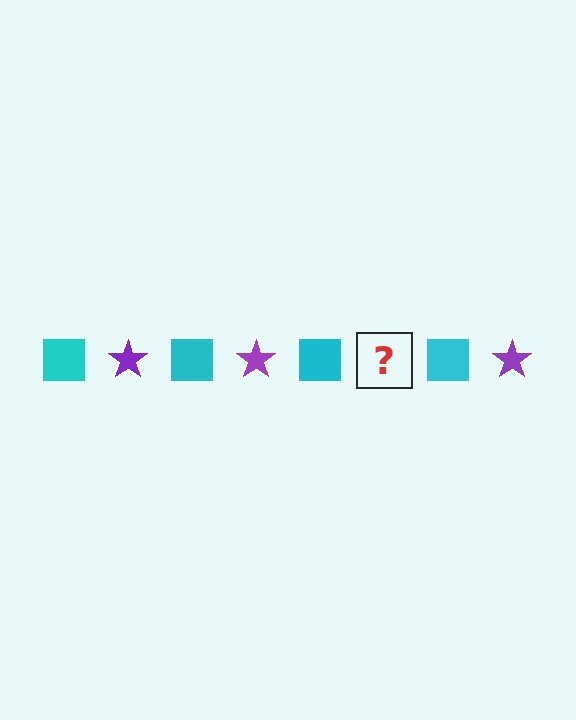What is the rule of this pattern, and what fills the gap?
The rule is that the pattern alternates between cyan square and purple star. The gap should be filled with a purple star.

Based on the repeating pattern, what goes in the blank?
The blank should be a purple star.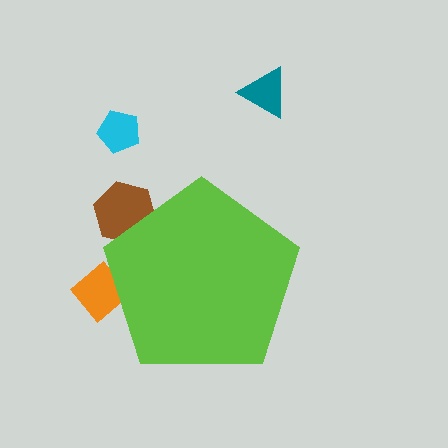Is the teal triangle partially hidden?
No, the teal triangle is fully visible.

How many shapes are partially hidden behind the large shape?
2 shapes are partially hidden.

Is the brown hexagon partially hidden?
Yes, the brown hexagon is partially hidden behind the lime pentagon.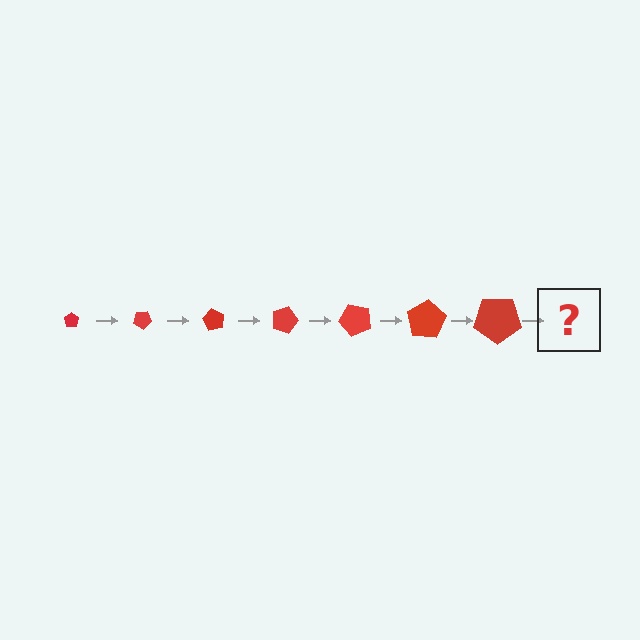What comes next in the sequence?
The next element should be a pentagon, larger than the previous one and rotated 210 degrees from the start.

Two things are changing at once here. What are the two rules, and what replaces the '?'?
The two rules are that the pentagon grows larger each step and it rotates 30 degrees each step. The '?' should be a pentagon, larger than the previous one and rotated 210 degrees from the start.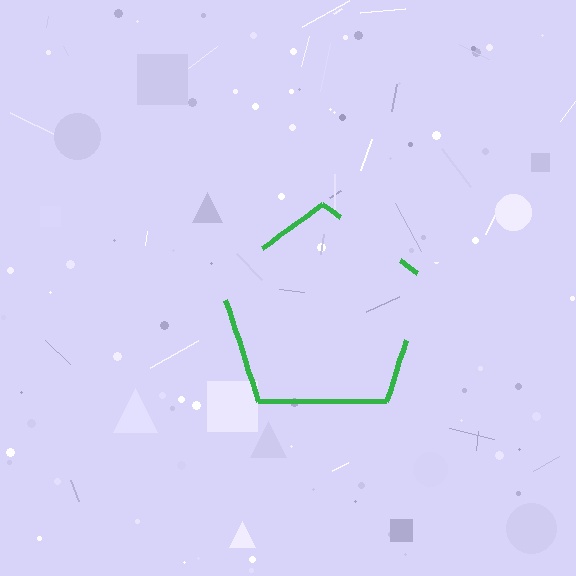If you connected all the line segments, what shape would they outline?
They would outline a pentagon.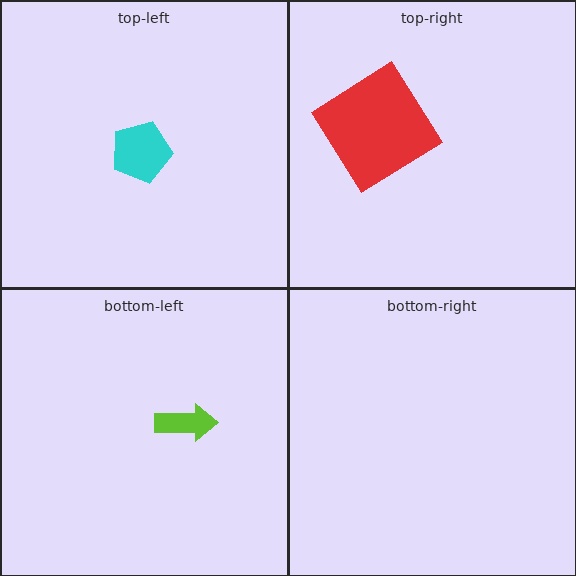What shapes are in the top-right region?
The red diamond.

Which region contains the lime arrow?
The bottom-left region.